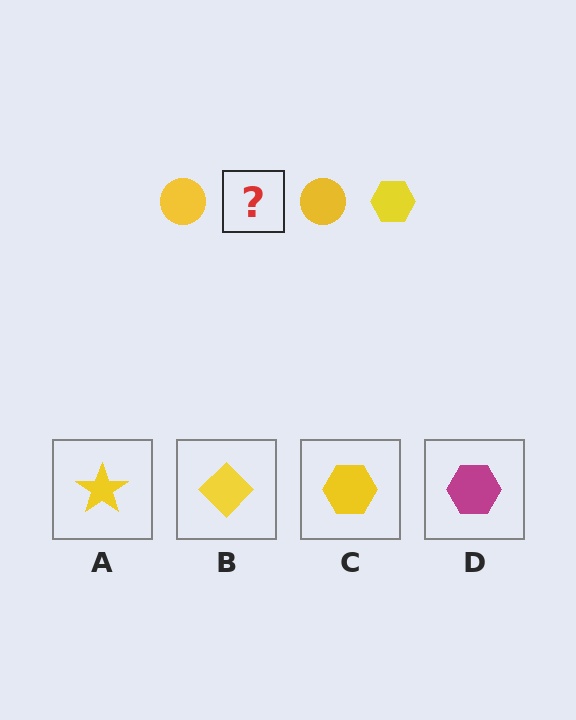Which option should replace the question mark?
Option C.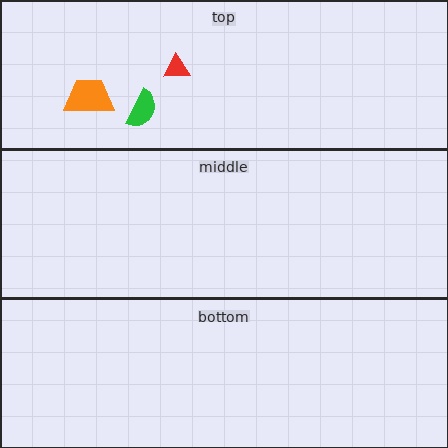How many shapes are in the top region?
3.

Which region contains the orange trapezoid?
The top region.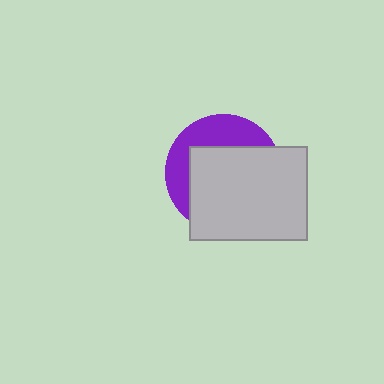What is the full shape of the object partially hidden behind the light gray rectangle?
The partially hidden object is a purple circle.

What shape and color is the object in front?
The object in front is a light gray rectangle.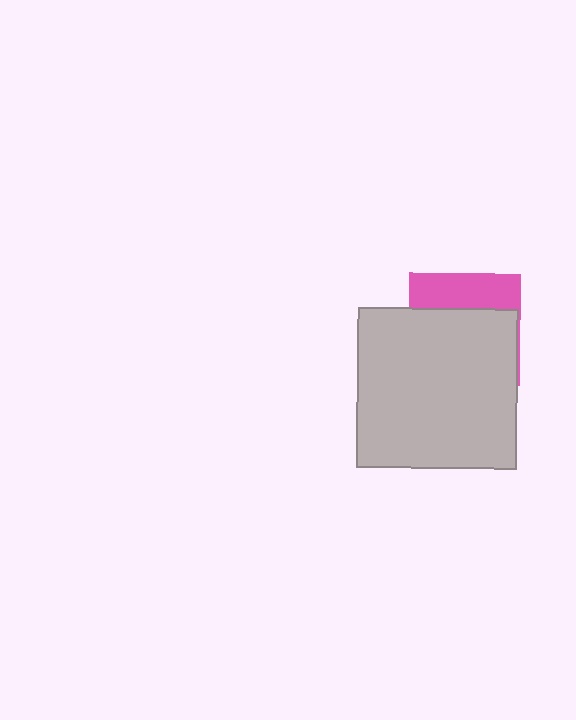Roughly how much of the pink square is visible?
A small part of it is visible (roughly 32%).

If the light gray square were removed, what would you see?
You would see the complete pink square.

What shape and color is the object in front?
The object in front is a light gray square.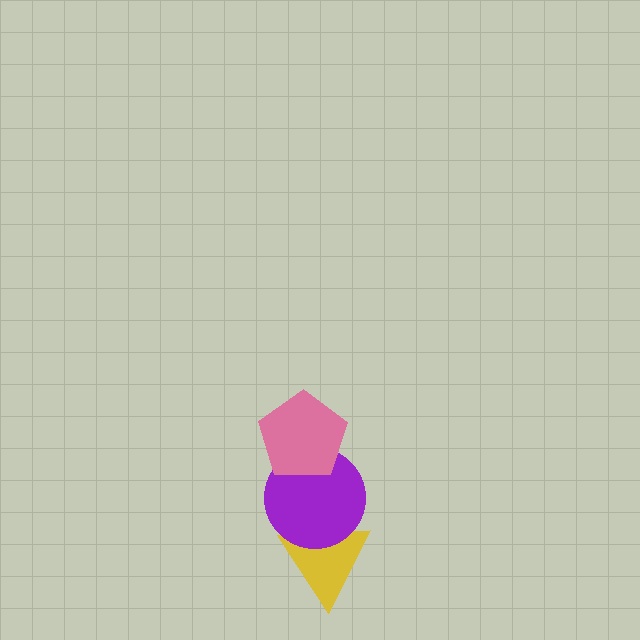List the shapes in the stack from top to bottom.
From top to bottom: the pink pentagon, the purple circle, the yellow triangle.